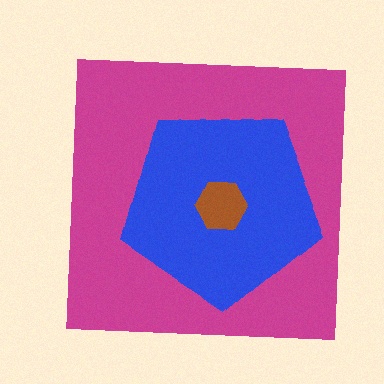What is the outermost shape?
The magenta square.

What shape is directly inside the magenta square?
The blue pentagon.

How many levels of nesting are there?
3.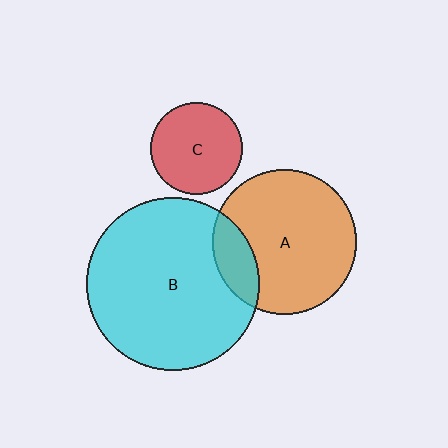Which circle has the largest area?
Circle B (cyan).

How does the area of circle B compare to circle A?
Approximately 1.4 times.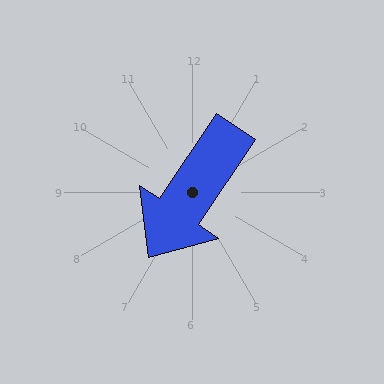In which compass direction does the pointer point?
Southwest.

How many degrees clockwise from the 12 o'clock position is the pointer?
Approximately 214 degrees.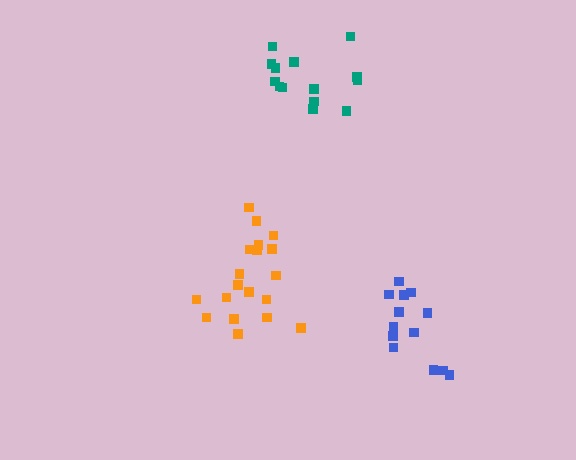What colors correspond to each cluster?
The clusters are colored: teal, orange, blue.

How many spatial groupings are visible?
There are 3 spatial groupings.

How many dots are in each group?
Group 1: 14 dots, Group 2: 19 dots, Group 3: 13 dots (46 total).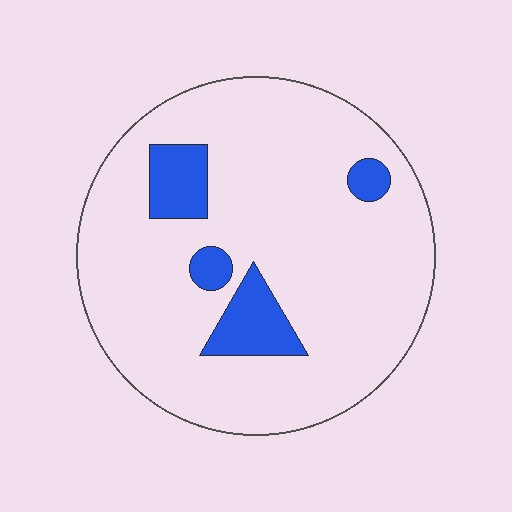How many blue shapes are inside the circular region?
4.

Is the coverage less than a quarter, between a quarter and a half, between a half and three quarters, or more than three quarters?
Less than a quarter.